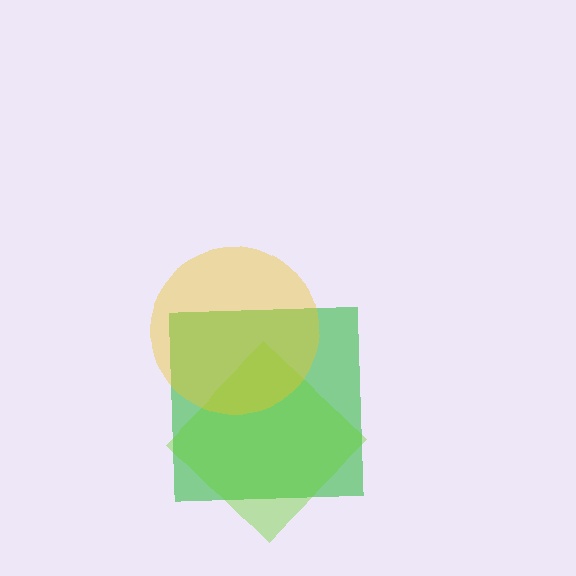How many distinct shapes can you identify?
There are 3 distinct shapes: a green square, a lime diamond, a yellow circle.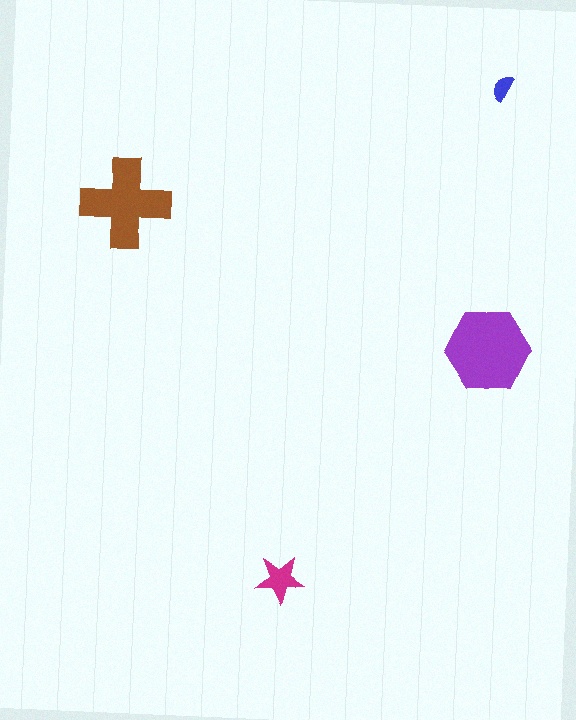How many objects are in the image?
There are 4 objects in the image.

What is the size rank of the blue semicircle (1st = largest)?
4th.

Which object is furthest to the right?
The blue semicircle is rightmost.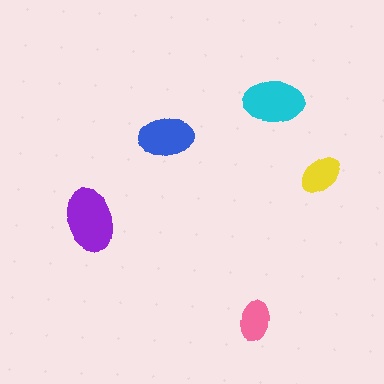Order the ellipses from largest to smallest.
the purple one, the cyan one, the blue one, the yellow one, the pink one.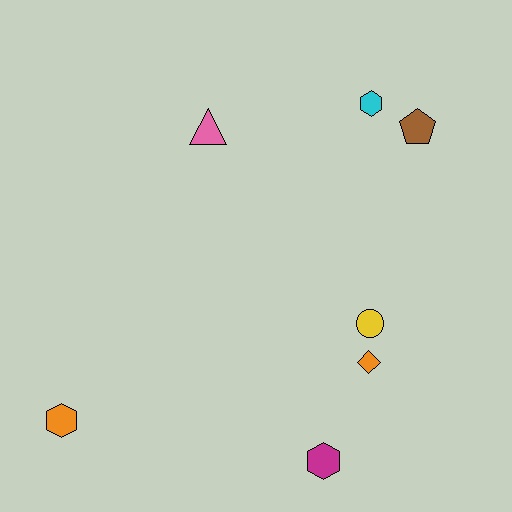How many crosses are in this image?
There are no crosses.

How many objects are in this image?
There are 7 objects.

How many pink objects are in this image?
There is 1 pink object.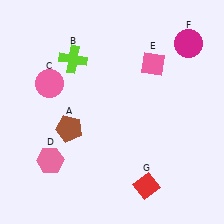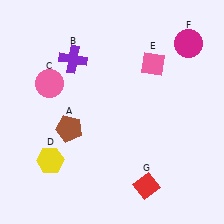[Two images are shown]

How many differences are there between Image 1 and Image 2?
There are 2 differences between the two images.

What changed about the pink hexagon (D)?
In Image 1, D is pink. In Image 2, it changed to yellow.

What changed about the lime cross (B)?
In Image 1, B is lime. In Image 2, it changed to purple.